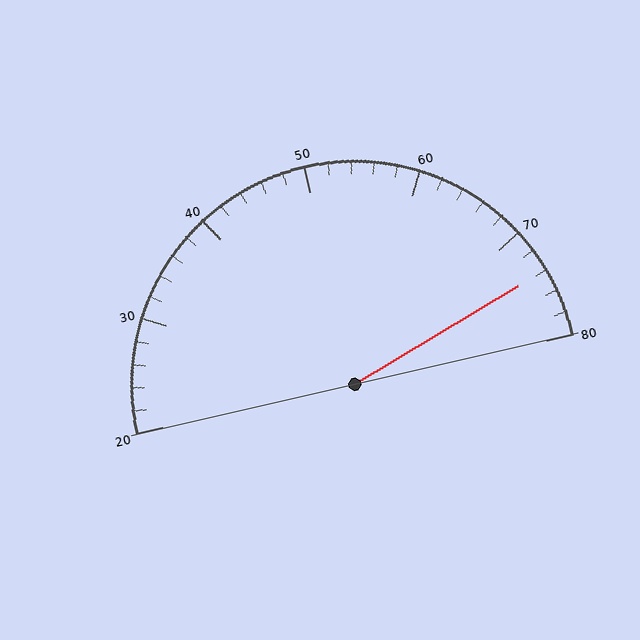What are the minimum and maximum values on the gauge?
The gauge ranges from 20 to 80.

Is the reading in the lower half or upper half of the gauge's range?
The reading is in the upper half of the range (20 to 80).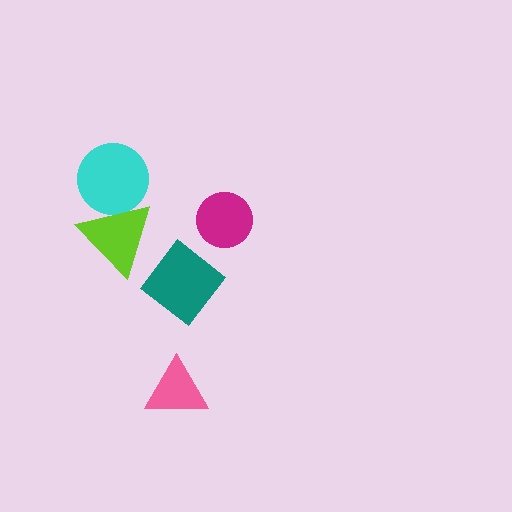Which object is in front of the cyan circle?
The lime triangle is in front of the cyan circle.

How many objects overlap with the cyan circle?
1 object overlaps with the cyan circle.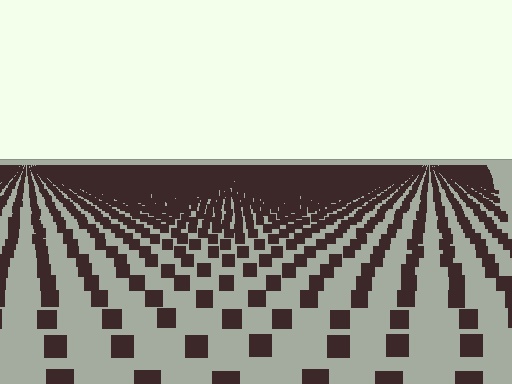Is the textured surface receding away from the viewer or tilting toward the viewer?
The surface is receding away from the viewer. Texture elements get smaller and denser toward the top.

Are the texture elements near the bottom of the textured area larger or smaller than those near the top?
Larger. Near the bottom, elements are closer to the viewer and appear at a bigger on-screen size.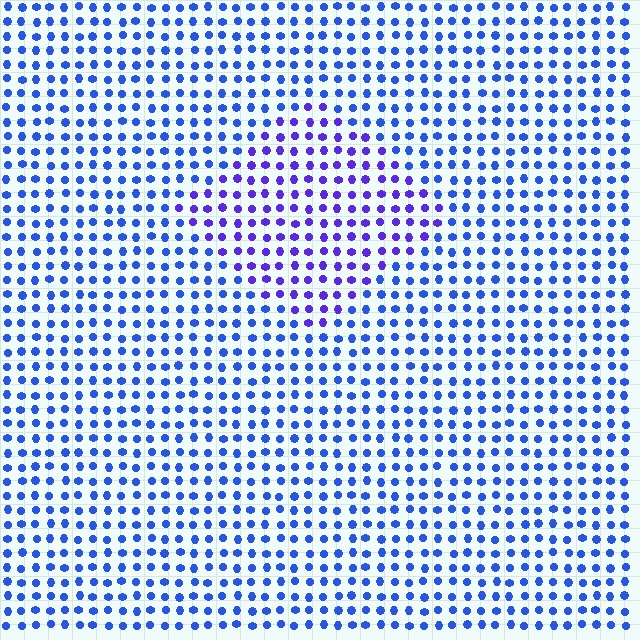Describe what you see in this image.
The image is filled with small blue elements in a uniform arrangement. A diamond-shaped region is visible where the elements are tinted to a slightly different hue, forming a subtle color boundary.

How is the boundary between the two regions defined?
The boundary is defined purely by a slight shift in hue (about 32 degrees). Spacing, size, and orientation are identical on both sides.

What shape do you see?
I see a diamond.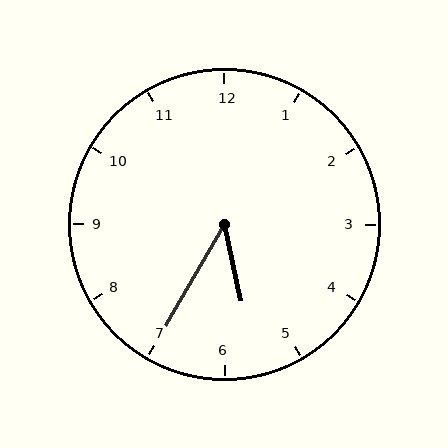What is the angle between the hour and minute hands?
Approximately 42 degrees.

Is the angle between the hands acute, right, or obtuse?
It is acute.